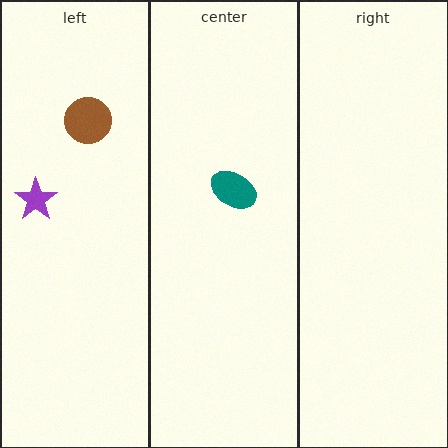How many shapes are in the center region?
1.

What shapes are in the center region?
The teal ellipse.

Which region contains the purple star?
The left region.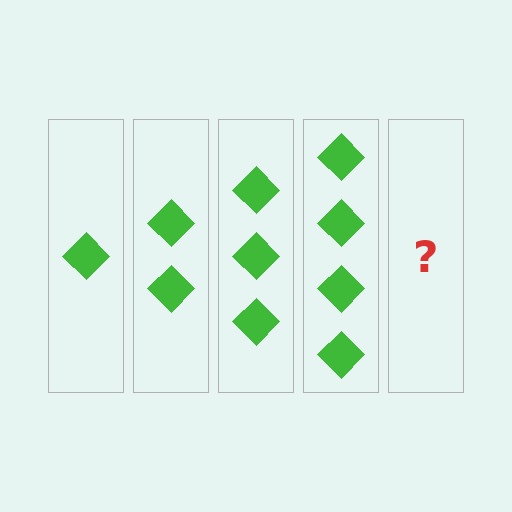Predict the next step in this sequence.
The next step is 5 diamonds.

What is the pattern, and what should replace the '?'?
The pattern is that each step adds one more diamond. The '?' should be 5 diamonds.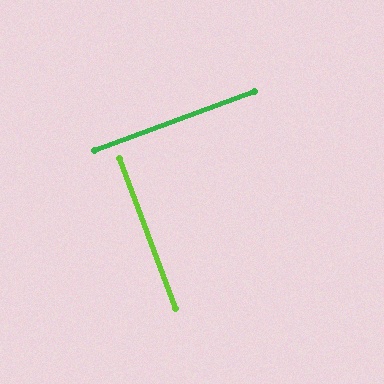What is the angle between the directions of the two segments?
Approximately 90 degrees.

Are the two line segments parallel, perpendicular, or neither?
Perpendicular — they meet at approximately 90°.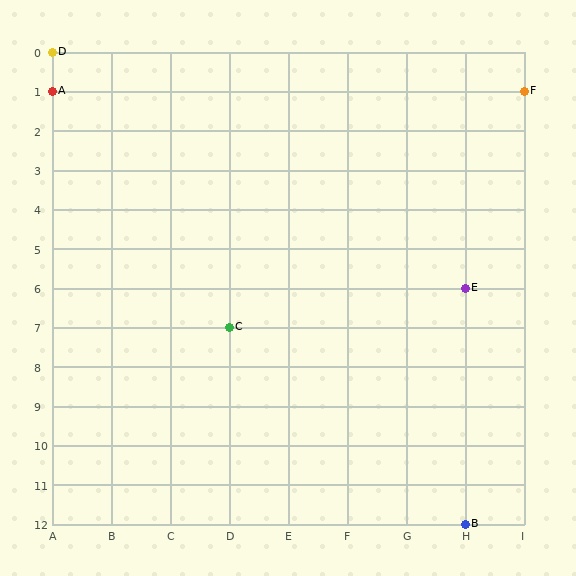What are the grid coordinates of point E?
Point E is at grid coordinates (H, 6).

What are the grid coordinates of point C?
Point C is at grid coordinates (D, 7).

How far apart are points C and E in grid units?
Points C and E are 4 columns and 1 row apart (about 4.1 grid units diagonally).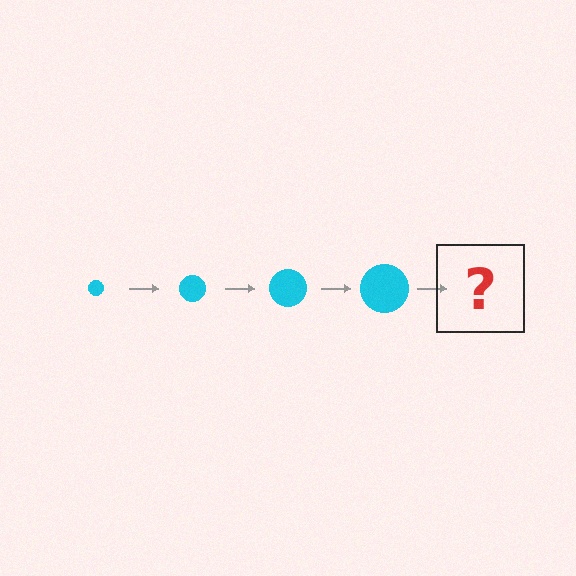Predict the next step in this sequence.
The next step is a cyan circle, larger than the previous one.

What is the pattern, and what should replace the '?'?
The pattern is that the circle gets progressively larger each step. The '?' should be a cyan circle, larger than the previous one.